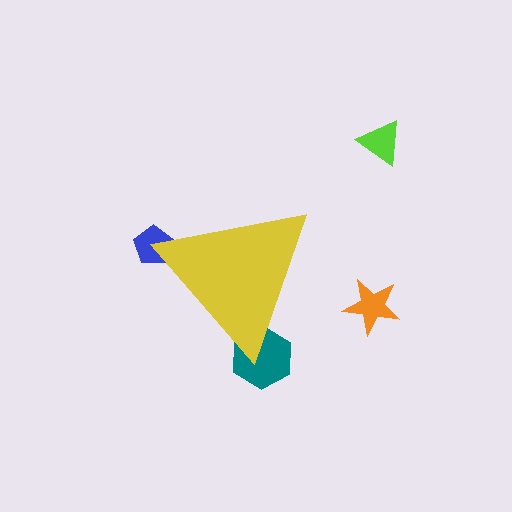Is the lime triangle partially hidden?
No, the lime triangle is fully visible.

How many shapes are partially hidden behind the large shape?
2 shapes are partially hidden.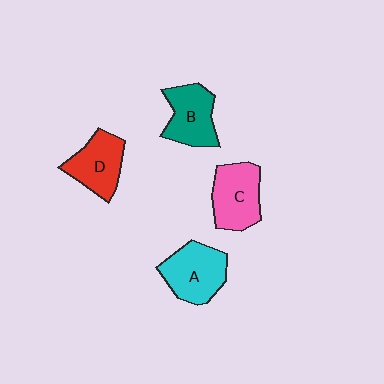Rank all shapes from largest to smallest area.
From largest to smallest: A (cyan), C (pink), B (teal), D (red).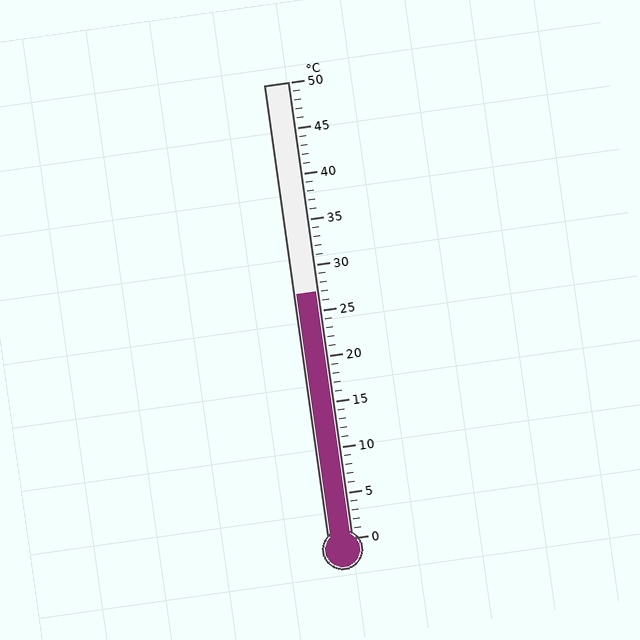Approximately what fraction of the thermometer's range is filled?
The thermometer is filled to approximately 55% of its range.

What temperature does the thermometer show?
The thermometer shows approximately 27°C.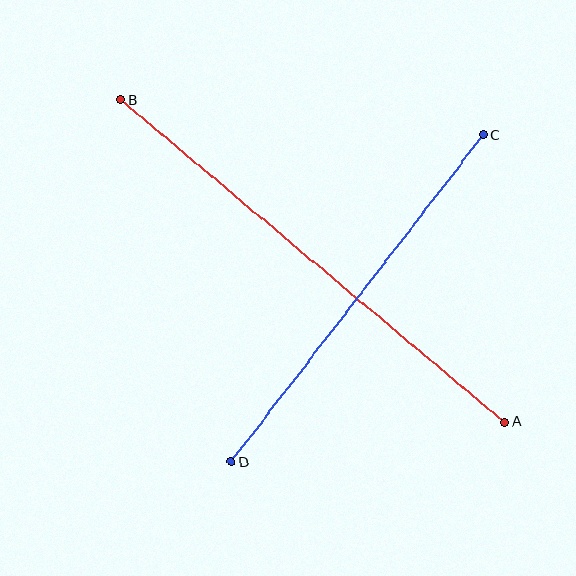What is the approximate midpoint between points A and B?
The midpoint is at approximately (313, 261) pixels.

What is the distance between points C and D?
The distance is approximately 413 pixels.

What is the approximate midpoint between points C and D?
The midpoint is at approximately (357, 298) pixels.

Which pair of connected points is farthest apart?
Points A and B are farthest apart.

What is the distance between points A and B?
The distance is approximately 501 pixels.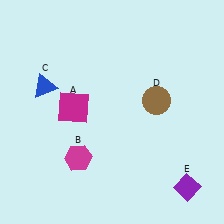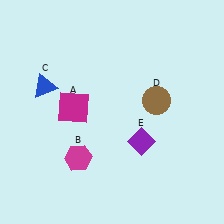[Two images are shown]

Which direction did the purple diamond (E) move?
The purple diamond (E) moved up.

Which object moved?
The purple diamond (E) moved up.